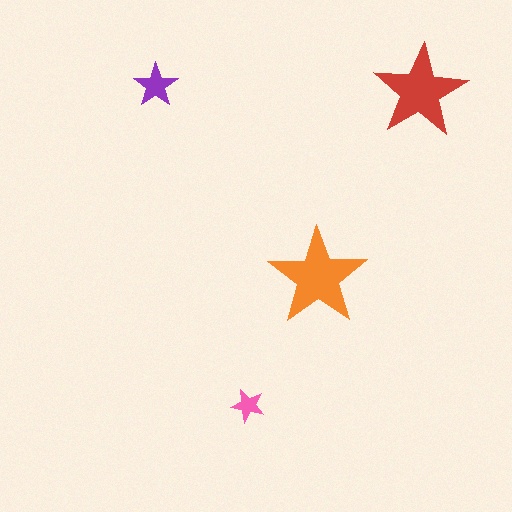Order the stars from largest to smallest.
the orange one, the red one, the purple one, the pink one.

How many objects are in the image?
There are 4 objects in the image.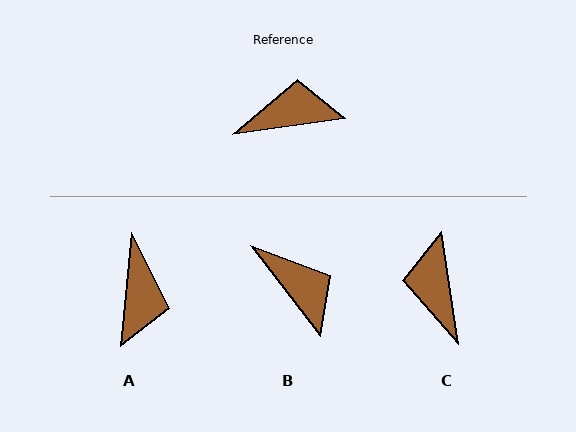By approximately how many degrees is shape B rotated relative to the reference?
Approximately 61 degrees clockwise.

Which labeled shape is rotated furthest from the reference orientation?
A, about 104 degrees away.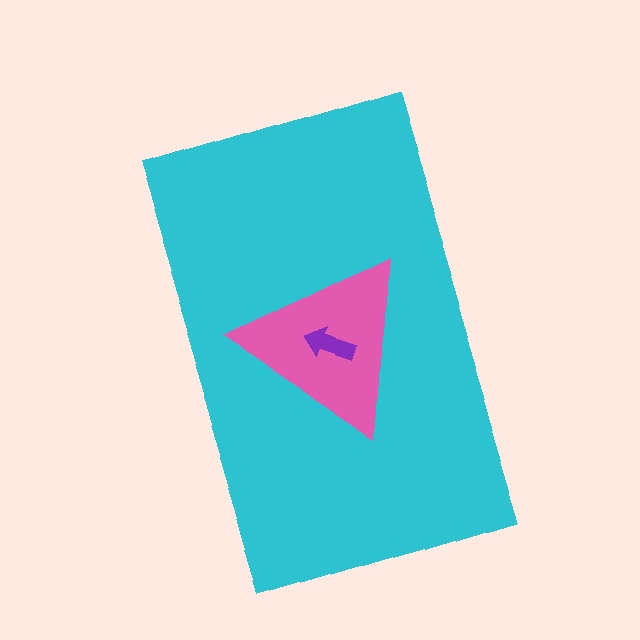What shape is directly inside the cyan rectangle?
The pink triangle.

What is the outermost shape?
The cyan rectangle.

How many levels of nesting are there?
3.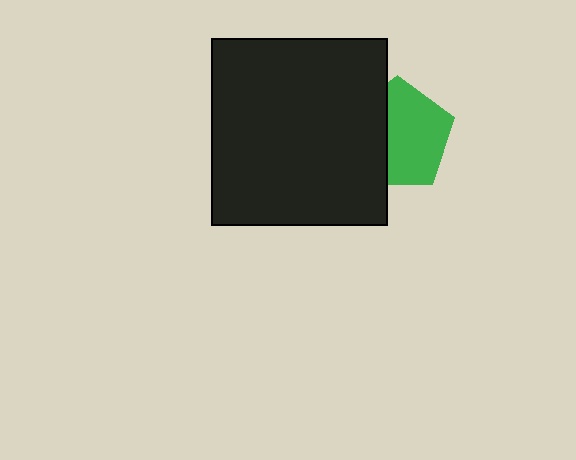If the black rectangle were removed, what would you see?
You would see the complete green pentagon.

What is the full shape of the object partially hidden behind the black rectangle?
The partially hidden object is a green pentagon.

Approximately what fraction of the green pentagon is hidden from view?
Roughly 38% of the green pentagon is hidden behind the black rectangle.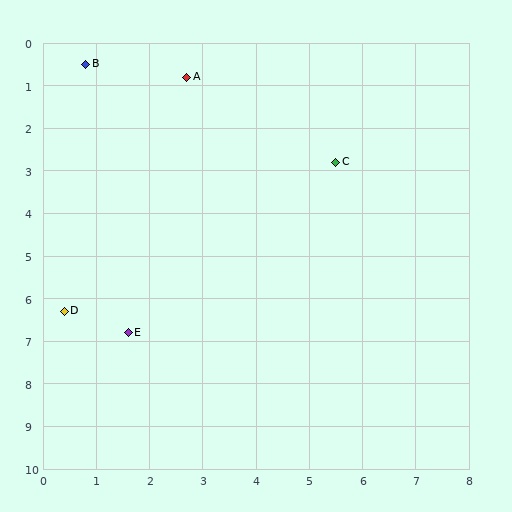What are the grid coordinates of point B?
Point B is at approximately (0.8, 0.5).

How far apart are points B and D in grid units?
Points B and D are about 5.8 grid units apart.